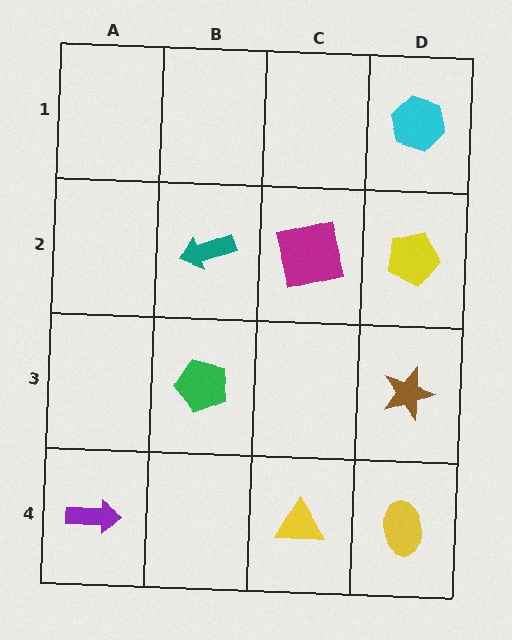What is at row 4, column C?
A yellow triangle.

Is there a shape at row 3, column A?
No, that cell is empty.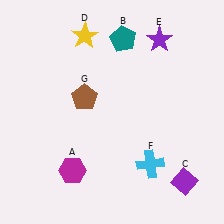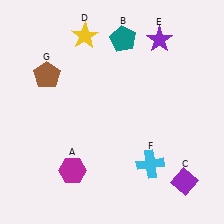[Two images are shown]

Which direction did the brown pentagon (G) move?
The brown pentagon (G) moved left.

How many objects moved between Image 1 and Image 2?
1 object moved between the two images.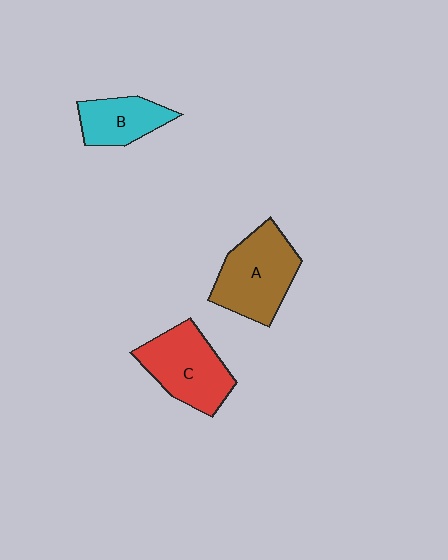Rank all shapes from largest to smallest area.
From largest to smallest: A (brown), C (red), B (cyan).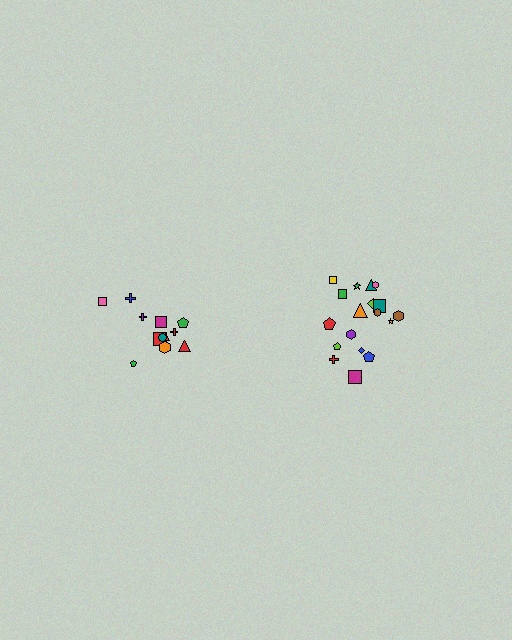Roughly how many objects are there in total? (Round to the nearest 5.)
Roughly 30 objects in total.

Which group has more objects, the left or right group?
The right group.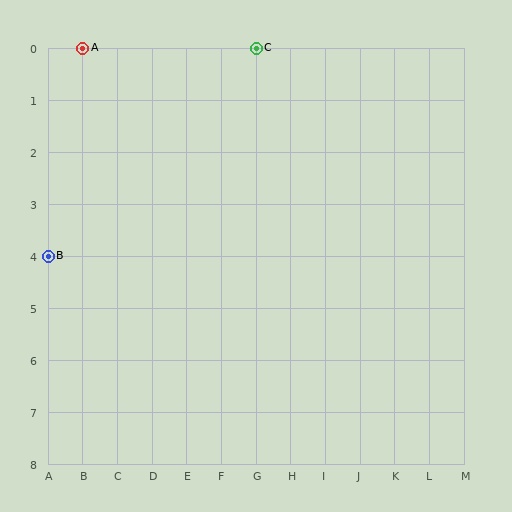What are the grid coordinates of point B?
Point B is at grid coordinates (A, 4).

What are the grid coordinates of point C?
Point C is at grid coordinates (G, 0).